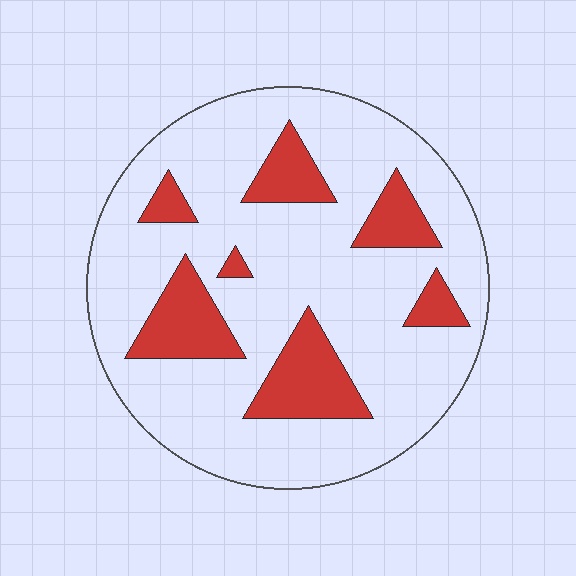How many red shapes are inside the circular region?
7.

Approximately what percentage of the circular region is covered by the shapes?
Approximately 20%.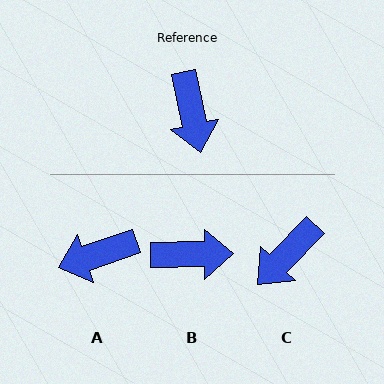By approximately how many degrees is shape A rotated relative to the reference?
Approximately 83 degrees clockwise.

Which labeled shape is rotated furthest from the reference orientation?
A, about 83 degrees away.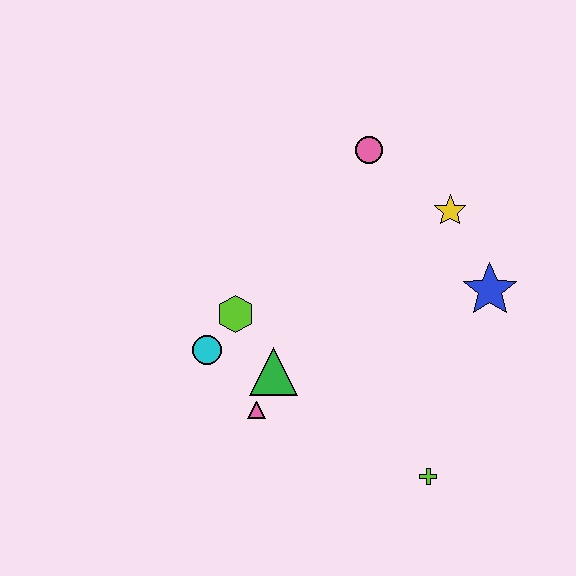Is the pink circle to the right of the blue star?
No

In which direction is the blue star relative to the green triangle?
The blue star is to the right of the green triangle.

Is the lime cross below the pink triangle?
Yes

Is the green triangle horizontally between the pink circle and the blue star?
No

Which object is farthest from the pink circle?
The lime cross is farthest from the pink circle.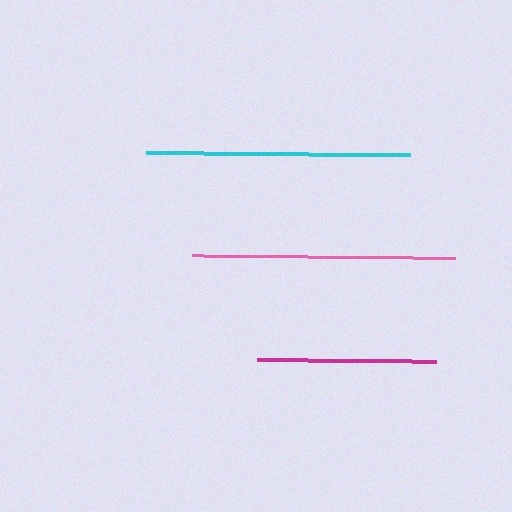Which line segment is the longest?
The cyan line is the longest at approximately 264 pixels.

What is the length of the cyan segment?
The cyan segment is approximately 264 pixels long.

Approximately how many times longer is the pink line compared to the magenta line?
The pink line is approximately 1.5 times the length of the magenta line.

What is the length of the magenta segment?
The magenta segment is approximately 178 pixels long.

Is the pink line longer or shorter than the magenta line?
The pink line is longer than the magenta line.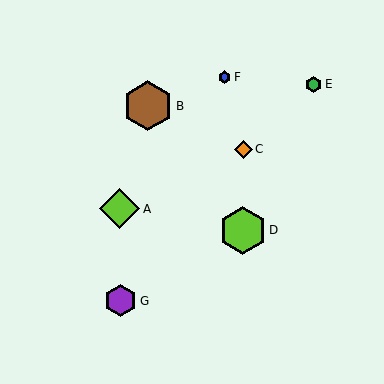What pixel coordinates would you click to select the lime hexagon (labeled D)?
Click at (243, 230) to select the lime hexagon D.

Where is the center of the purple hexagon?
The center of the purple hexagon is at (121, 301).